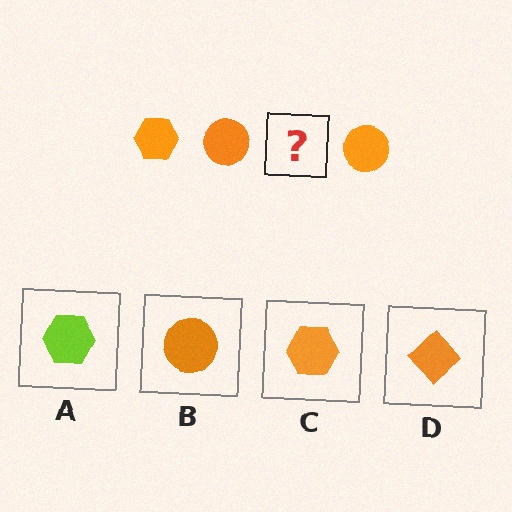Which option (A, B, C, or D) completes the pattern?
C.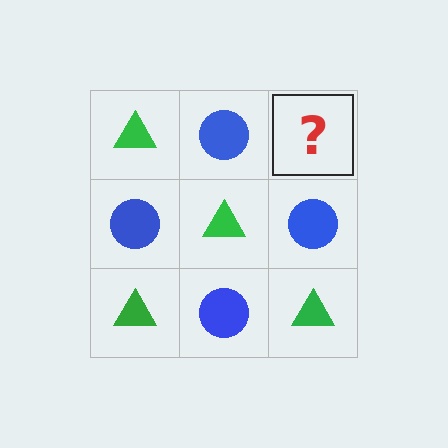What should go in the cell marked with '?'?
The missing cell should contain a green triangle.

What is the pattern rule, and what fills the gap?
The rule is that it alternates green triangle and blue circle in a checkerboard pattern. The gap should be filled with a green triangle.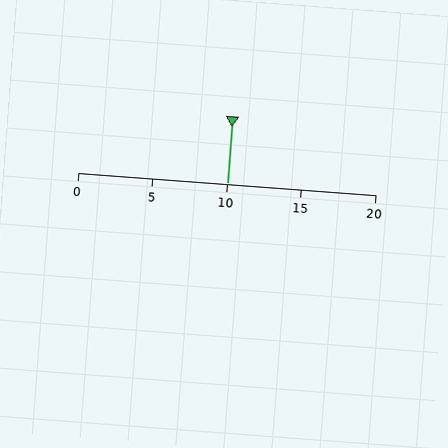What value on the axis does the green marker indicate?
The marker indicates approximately 10.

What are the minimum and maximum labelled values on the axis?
The axis runs from 0 to 20.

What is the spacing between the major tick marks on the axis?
The major ticks are spaced 5 apart.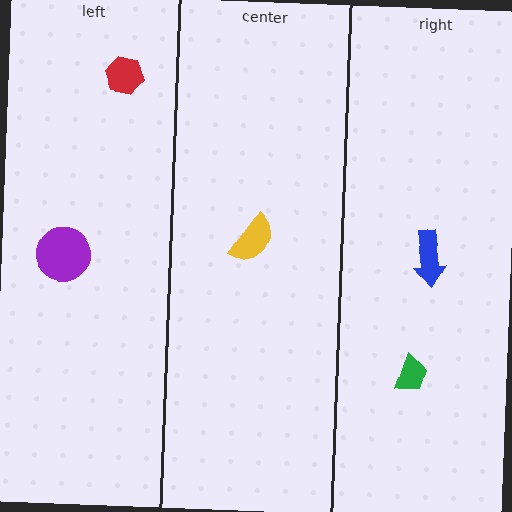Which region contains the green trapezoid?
The right region.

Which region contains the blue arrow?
The right region.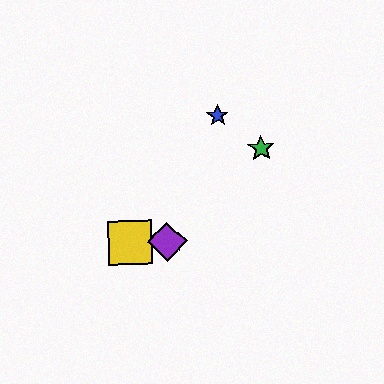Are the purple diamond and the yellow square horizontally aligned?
Yes, both are at y≈242.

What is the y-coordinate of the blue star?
The blue star is at y≈116.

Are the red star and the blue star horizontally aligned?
No, the red star is at y≈241 and the blue star is at y≈116.